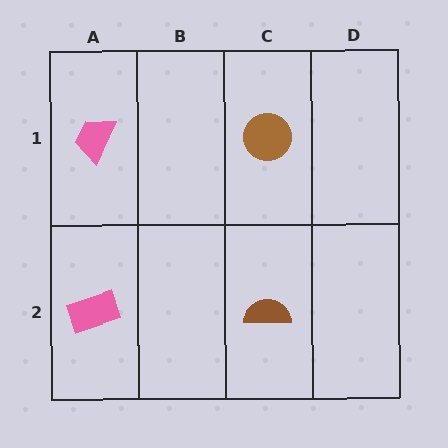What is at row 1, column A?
A pink trapezoid.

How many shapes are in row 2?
2 shapes.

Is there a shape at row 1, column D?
No, that cell is empty.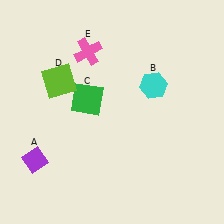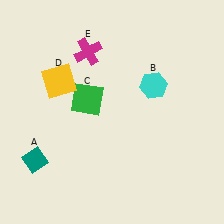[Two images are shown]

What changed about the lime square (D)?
In Image 1, D is lime. In Image 2, it changed to yellow.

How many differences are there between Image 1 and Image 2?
There are 3 differences between the two images.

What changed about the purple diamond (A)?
In Image 1, A is purple. In Image 2, it changed to teal.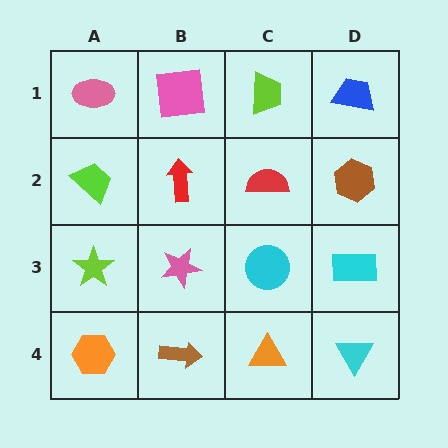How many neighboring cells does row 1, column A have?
2.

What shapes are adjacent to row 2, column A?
A pink ellipse (row 1, column A), a lime star (row 3, column A), a red arrow (row 2, column B).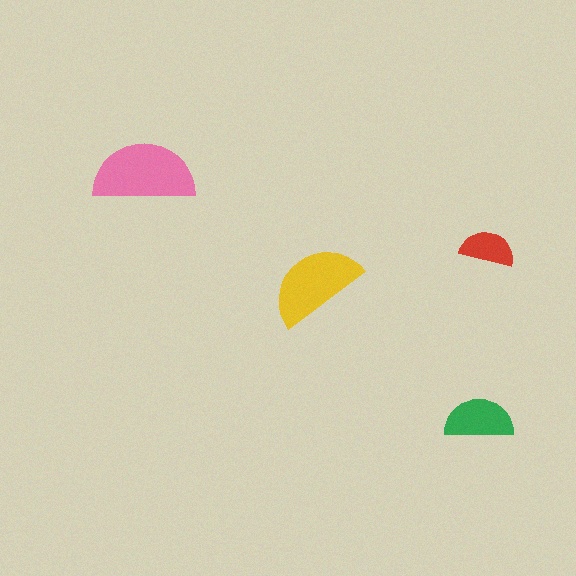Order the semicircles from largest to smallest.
the pink one, the yellow one, the green one, the red one.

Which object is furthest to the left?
The pink semicircle is leftmost.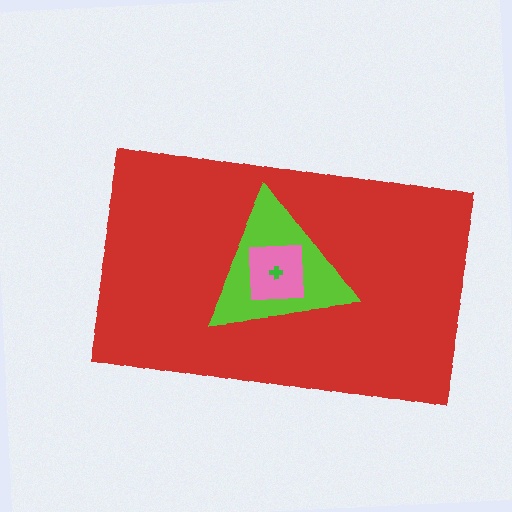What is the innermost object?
The green cross.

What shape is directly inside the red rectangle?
The lime triangle.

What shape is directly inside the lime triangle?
The pink square.